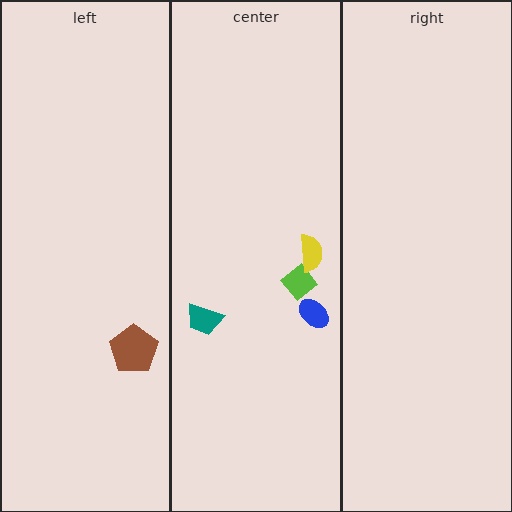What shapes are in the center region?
The blue ellipse, the lime diamond, the teal trapezoid, the yellow semicircle.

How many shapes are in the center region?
4.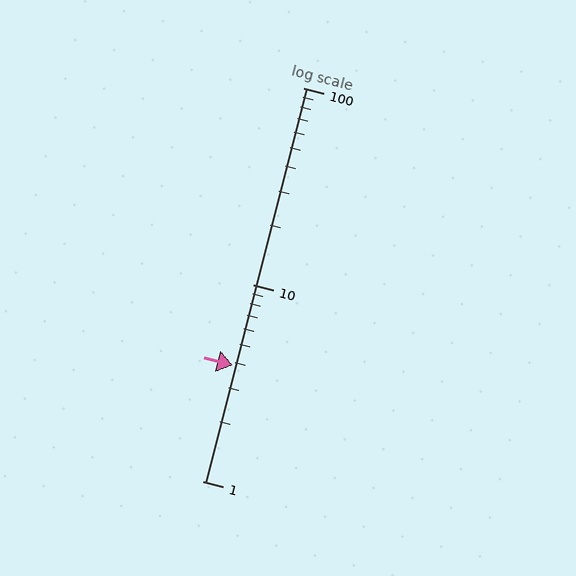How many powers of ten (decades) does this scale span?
The scale spans 2 decades, from 1 to 100.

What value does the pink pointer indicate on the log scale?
The pointer indicates approximately 3.9.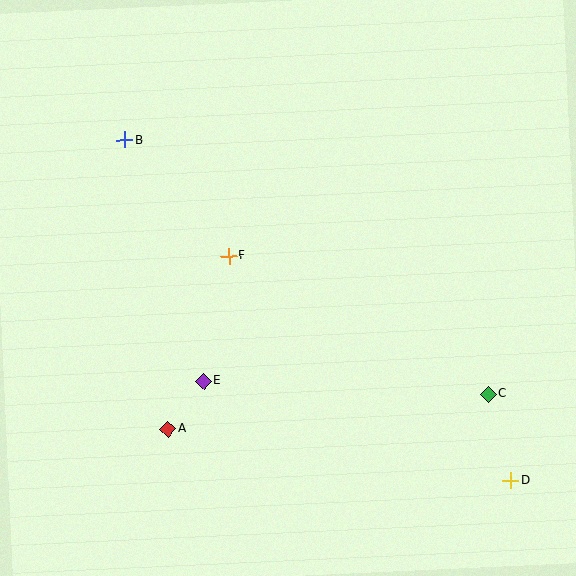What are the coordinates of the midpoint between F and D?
The midpoint between F and D is at (370, 368).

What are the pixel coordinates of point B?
Point B is at (125, 140).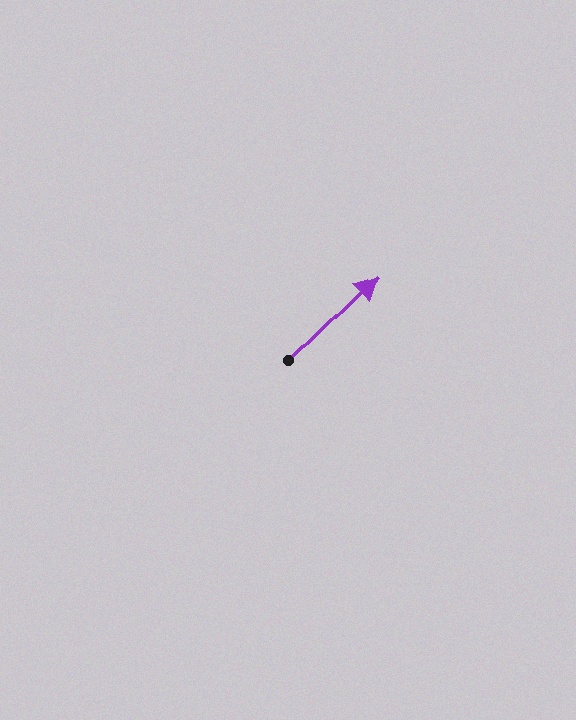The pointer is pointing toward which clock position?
Roughly 2 o'clock.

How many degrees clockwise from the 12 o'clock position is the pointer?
Approximately 46 degrees.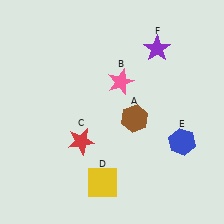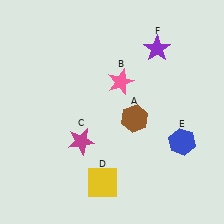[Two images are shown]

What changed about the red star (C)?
In Image 1, C is red. In Image 2, it changed to magenta.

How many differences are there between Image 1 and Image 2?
There is 1 difference between the two images.